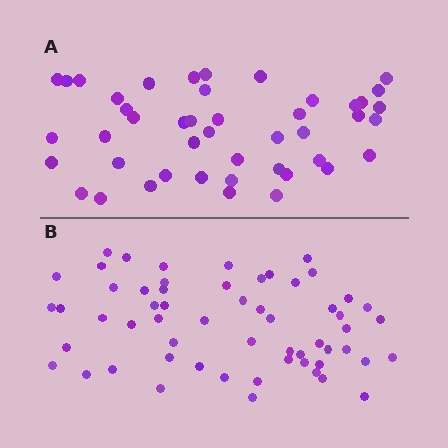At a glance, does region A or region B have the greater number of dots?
Region B (the bottom region) has more dots.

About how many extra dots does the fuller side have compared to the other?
Region B has approximately 15 more dots than region A.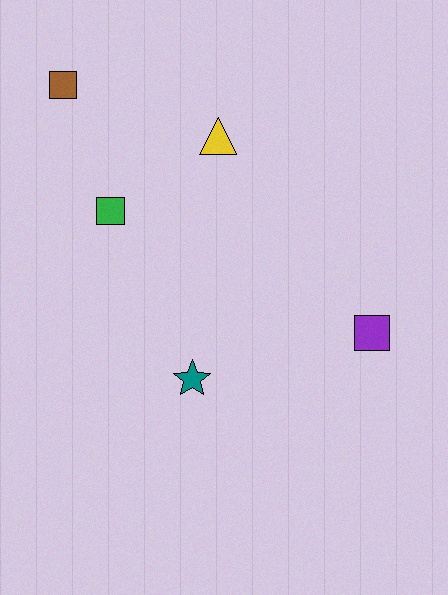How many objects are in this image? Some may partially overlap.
There are 5 objects.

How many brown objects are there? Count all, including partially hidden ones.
There is 1 brown object.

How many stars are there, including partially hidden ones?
There is 1 star.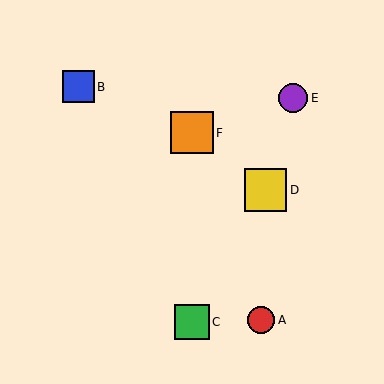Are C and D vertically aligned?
No, C is at x≈192 and D is at x≈266.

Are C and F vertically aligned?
Yes, both are at x≈192.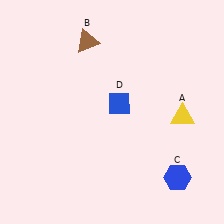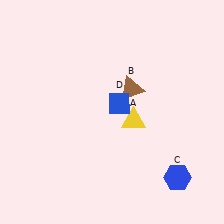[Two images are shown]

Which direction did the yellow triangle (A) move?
The yellow triangle (A) moved left.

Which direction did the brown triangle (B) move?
The brown triangle (B) moved down.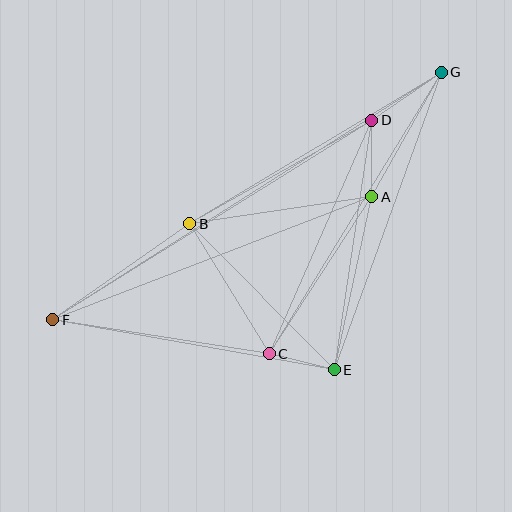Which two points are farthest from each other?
Points F and G are farthest from each other.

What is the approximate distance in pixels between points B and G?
The distance between B and G is approximately 294 pixels.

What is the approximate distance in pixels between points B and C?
The distance between B and C is approximately 153 pixels.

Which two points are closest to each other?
Points C and E are closest to each other.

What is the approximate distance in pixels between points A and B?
The distance between A and B is approximately 184 pixels.